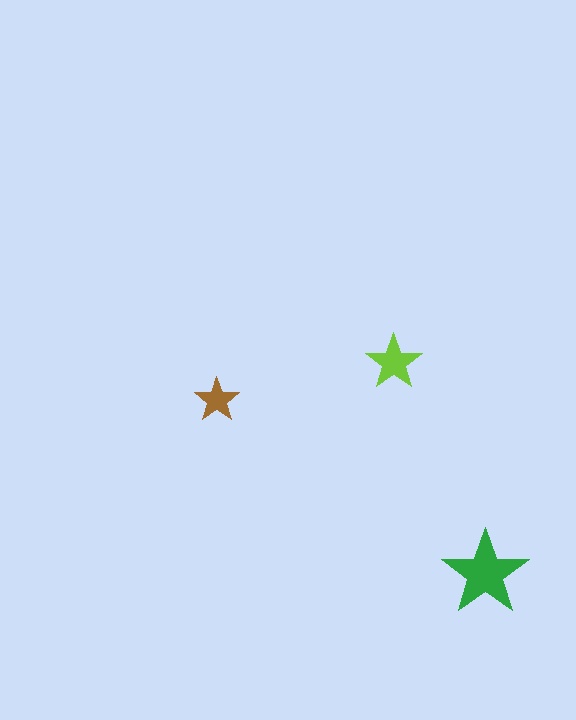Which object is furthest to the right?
The green star is rightmost.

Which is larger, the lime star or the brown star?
The lime one.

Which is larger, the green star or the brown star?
The green one.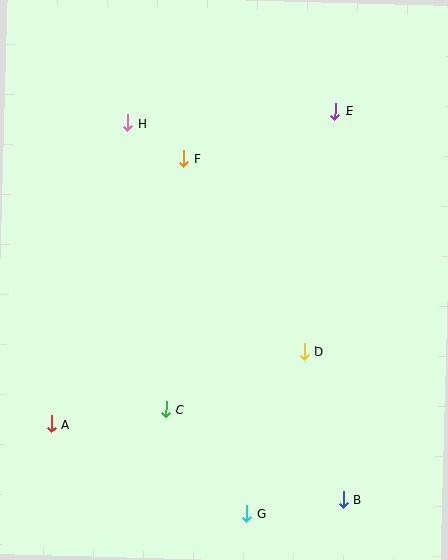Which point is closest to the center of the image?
Point D at (304, 351) is closest to the center.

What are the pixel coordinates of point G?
Point G is at (246, 513).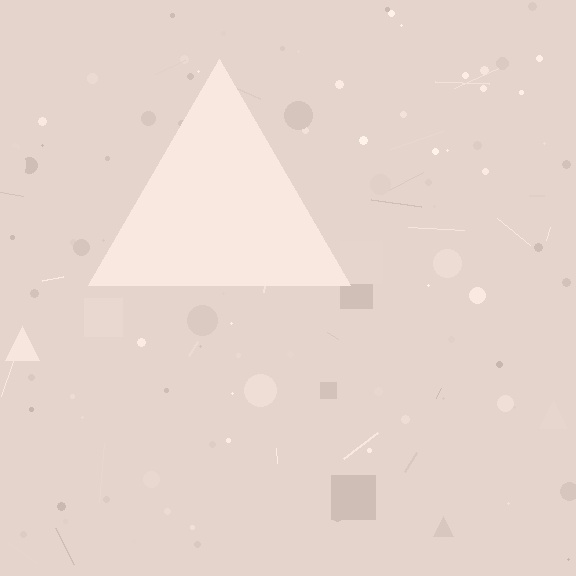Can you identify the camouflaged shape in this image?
The camouflaged shape is a triangle.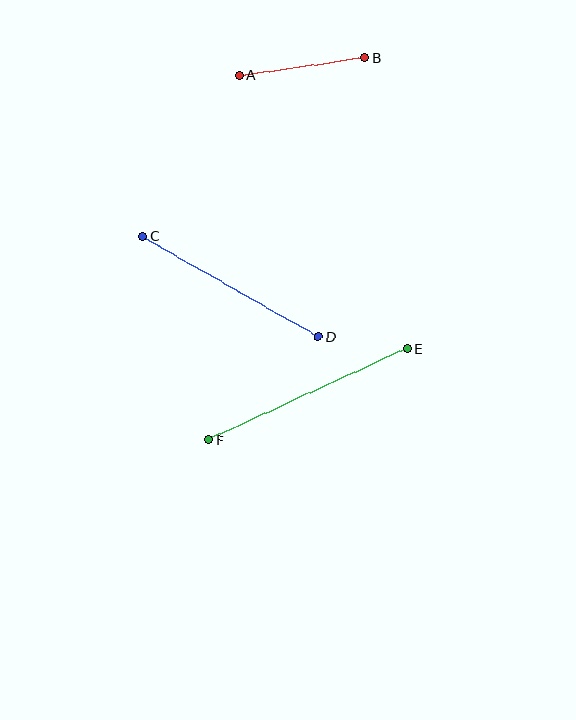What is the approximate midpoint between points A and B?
The midpoint is at approximately (302, 66) pixels.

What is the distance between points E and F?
The distance is approximately 219 pixels.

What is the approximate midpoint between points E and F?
The midpoint is at approximately (308, 394) pixels.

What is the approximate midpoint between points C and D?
The midpoint is at approximately (230, 286) pixels.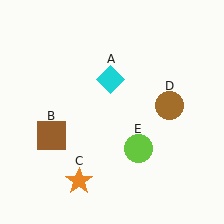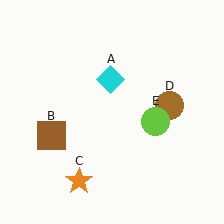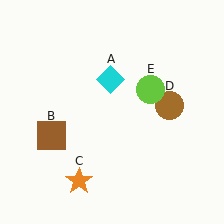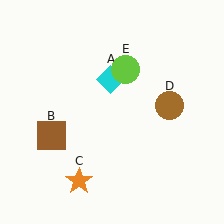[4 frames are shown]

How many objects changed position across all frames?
1 object changed position: lime circle (object E).